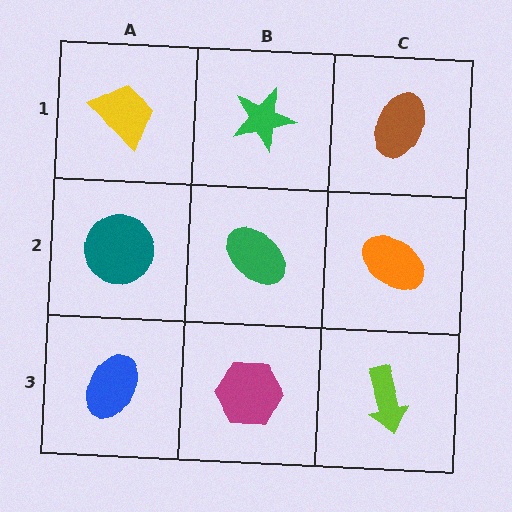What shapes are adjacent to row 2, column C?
A brown ellipse (row 1, column C), a lime arrow (row 3, column C), a green ellipse (row 2, column B).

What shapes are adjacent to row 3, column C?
An orange ellipse (row 2, column C), a magenta hexagon (row 3, column B).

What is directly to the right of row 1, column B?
A brown ellipse.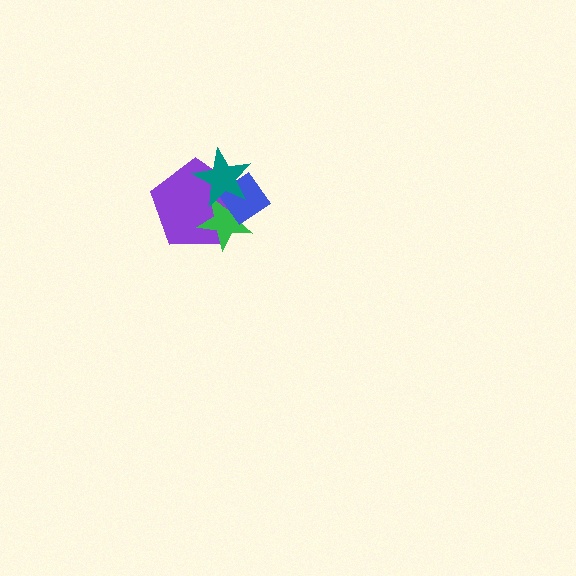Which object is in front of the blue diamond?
The teal star is in front of the blue diamond.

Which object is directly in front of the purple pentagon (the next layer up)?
The green star is directly in front of the purple pentagon.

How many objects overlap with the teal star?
3 objects overlap with the teal star.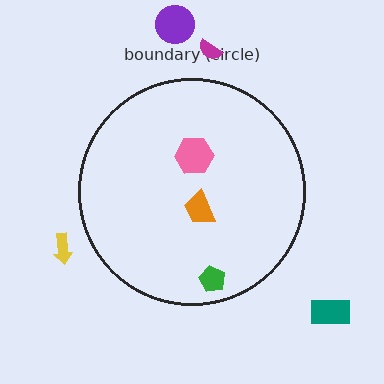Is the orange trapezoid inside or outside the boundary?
Inside.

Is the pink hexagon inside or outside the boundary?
Inside.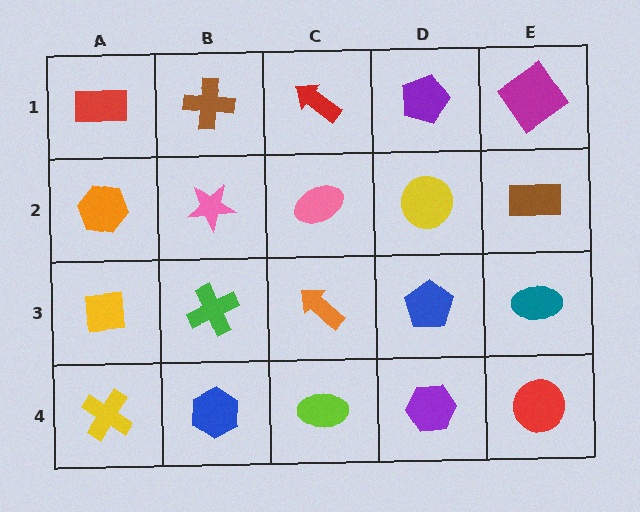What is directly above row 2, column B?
A brown cross.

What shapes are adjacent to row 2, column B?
A brown cross (row 1, column B), a green cross (row 3, column B), an orange hexagon (row 2, column A), a pink ellipse (row 2, column C).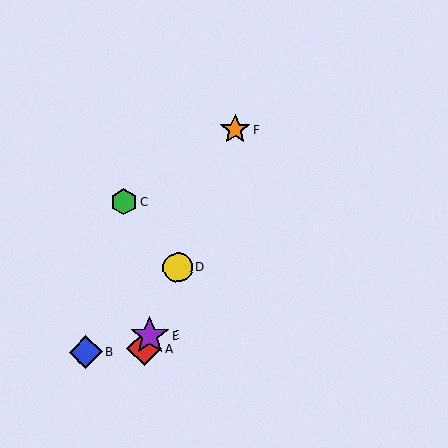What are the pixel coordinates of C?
Object C is at (124, 202).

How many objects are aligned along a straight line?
4 objects (A, D, E, F) are aligned along a straight line.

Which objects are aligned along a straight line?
Objects A, D, E, F are aligned along a straight line.